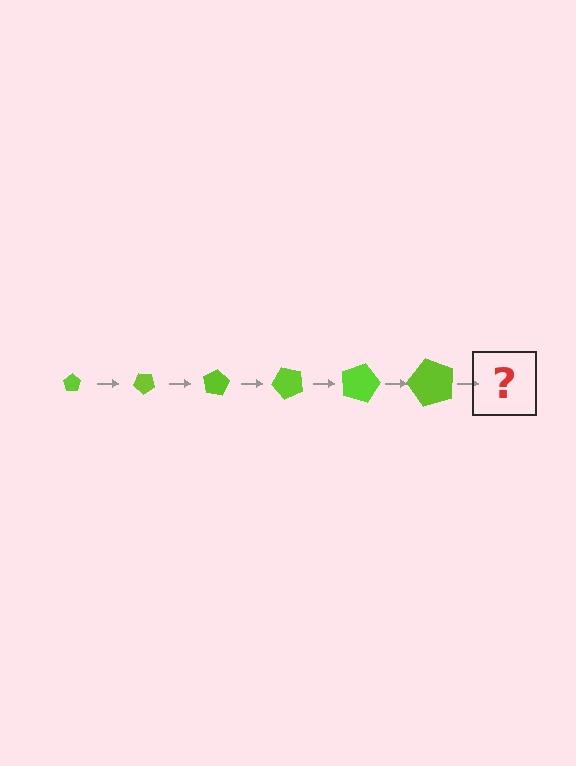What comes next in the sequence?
The next element should be a pentagon, larger than the previous one and rotated 240 degrees from the start.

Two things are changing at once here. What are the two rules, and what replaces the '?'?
The two rules are that the pentagon grows larger each step and it rotates 40 degrees each step. The '?' should be a pentagon, larger than the previous one and rotated 240 degrees from the start.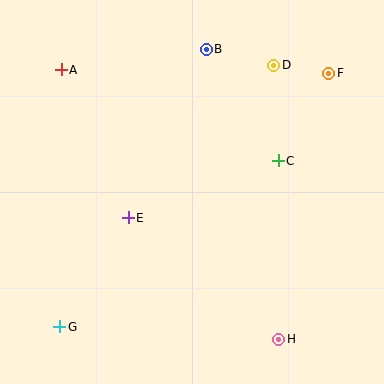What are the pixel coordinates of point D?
Point D is at (274, 65).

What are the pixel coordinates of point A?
Point A is at (61, 70).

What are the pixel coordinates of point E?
Point E is at (128, 218).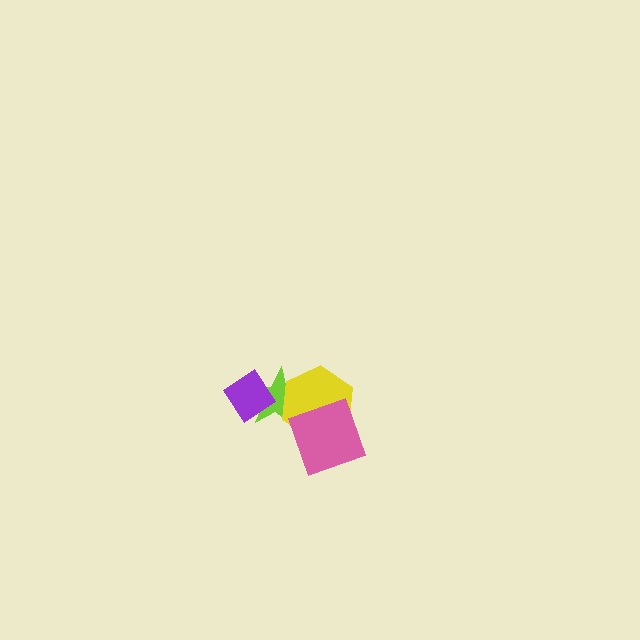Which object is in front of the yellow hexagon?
The pink square is in front of the yellow hexagon.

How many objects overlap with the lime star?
2 objects overlap with the lime star.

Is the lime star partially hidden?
Yes, it is partially covered by another shape.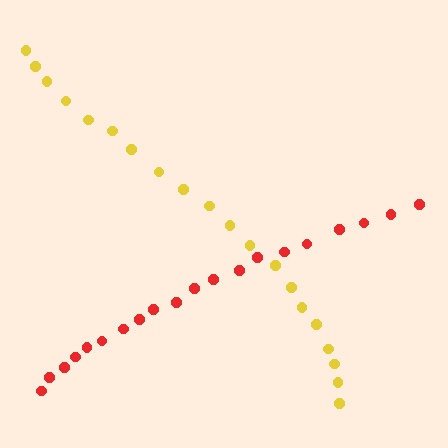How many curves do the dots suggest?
There are 2 distinct paths.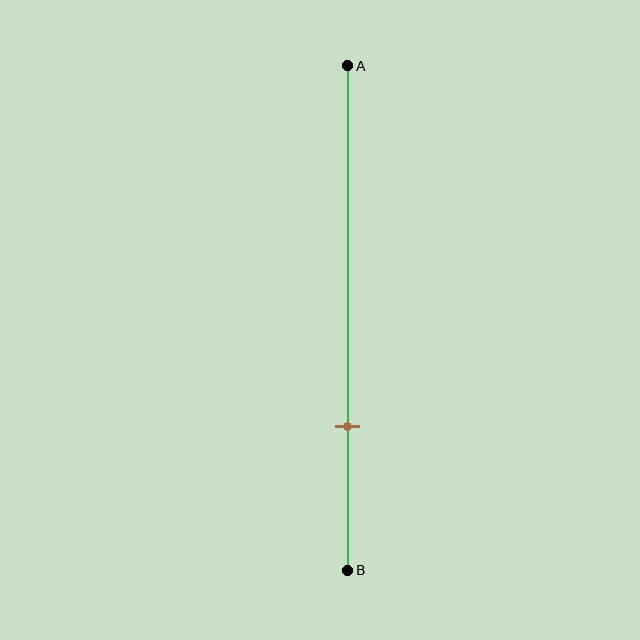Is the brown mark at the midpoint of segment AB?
No, the mark is at about 70% from A, not at the 50% midpoint.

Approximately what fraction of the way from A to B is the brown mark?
The brown mark is approximately 70% of the way from A to B.